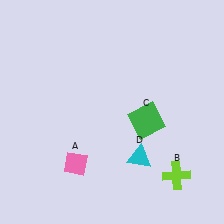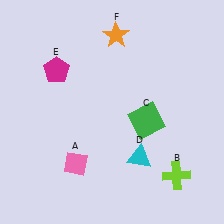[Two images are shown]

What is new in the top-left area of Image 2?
A magenta pentagon (E) was added in the top-left area of Image 2.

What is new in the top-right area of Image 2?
An orange star (F) was added in the top-right area of Image 2.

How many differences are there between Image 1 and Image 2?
There are 2 differences between the two images.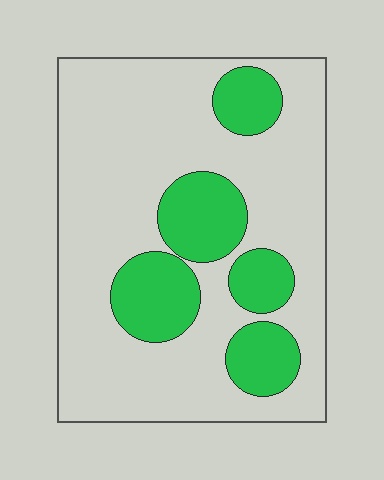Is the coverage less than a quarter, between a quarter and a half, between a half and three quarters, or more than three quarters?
Between a quarter and a half.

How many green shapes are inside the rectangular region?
5.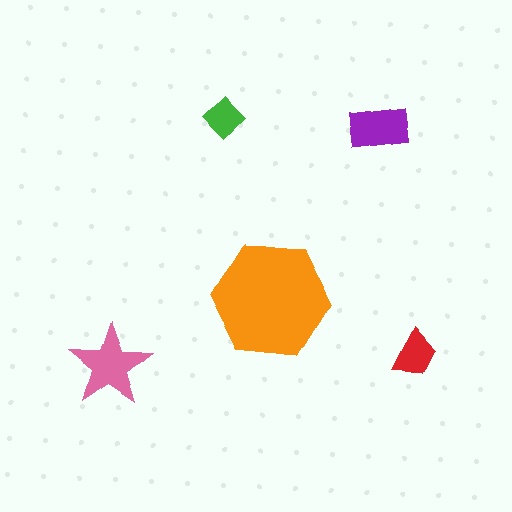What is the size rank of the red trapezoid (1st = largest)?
4th.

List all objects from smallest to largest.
The green diamond, the red trapezoid, the purple rectangle, the pink star, the orange hexagon.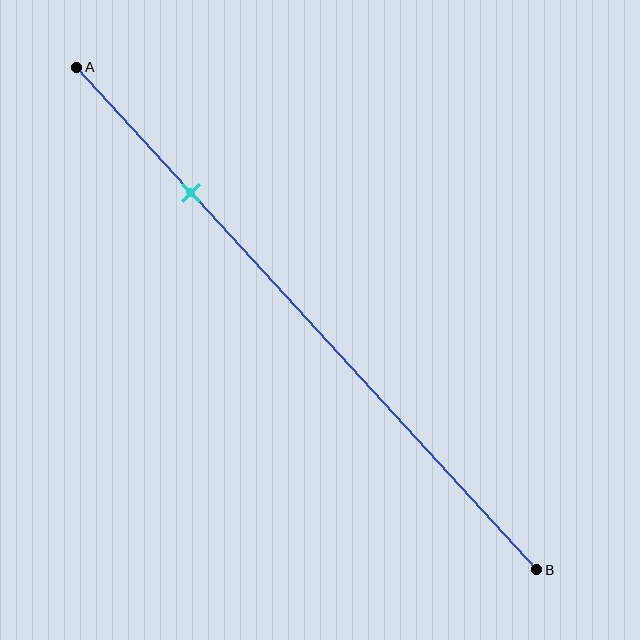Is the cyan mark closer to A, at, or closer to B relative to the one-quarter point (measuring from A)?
The cyan mark is approximately at the one-quarter point of segment AB.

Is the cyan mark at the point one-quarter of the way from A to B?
Yes, the mark is approximately at the one-quarter point.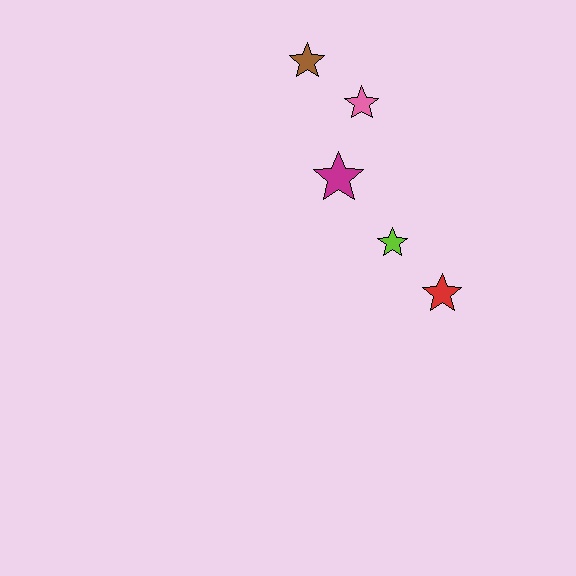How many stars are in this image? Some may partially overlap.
There are 5 stars.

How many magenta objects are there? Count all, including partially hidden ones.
There is 1 magenta object.